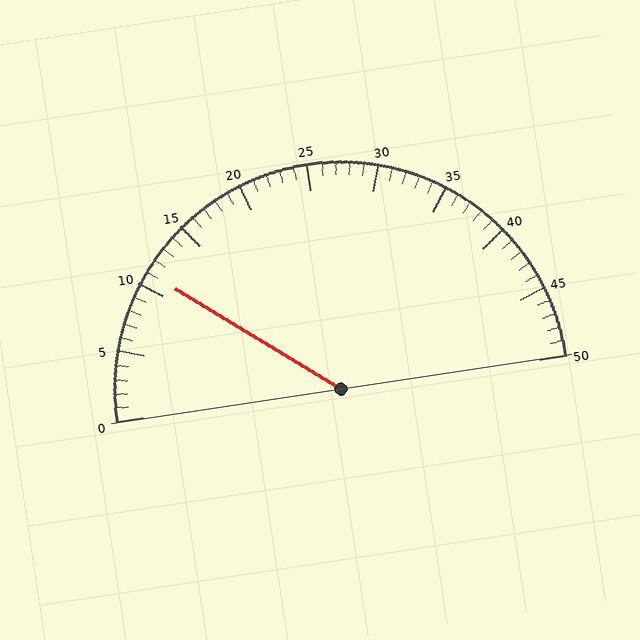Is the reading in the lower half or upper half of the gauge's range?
The reading is in the lower half of the range (0 to 50).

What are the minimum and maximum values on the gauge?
The gauge ranges from 0 to 50.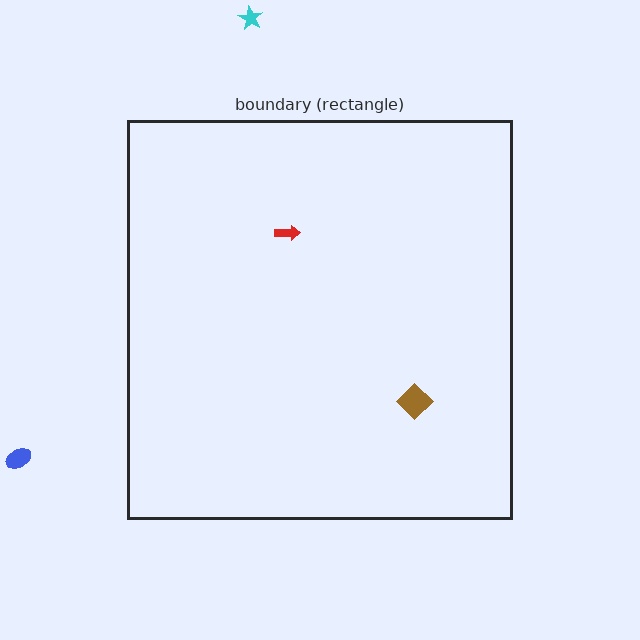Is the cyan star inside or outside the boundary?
Outside.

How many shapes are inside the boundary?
2 inside, 2 outside.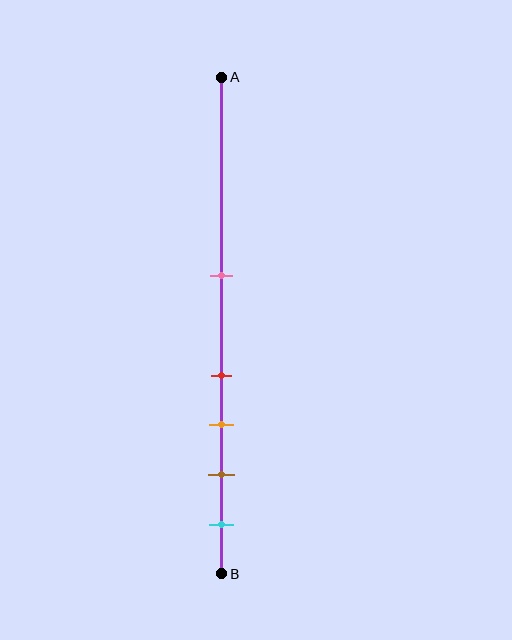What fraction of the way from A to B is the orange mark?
The orange mark is approximately 70% (0.7) of the way from A to B.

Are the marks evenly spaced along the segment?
No, the marks are not evenly spaced.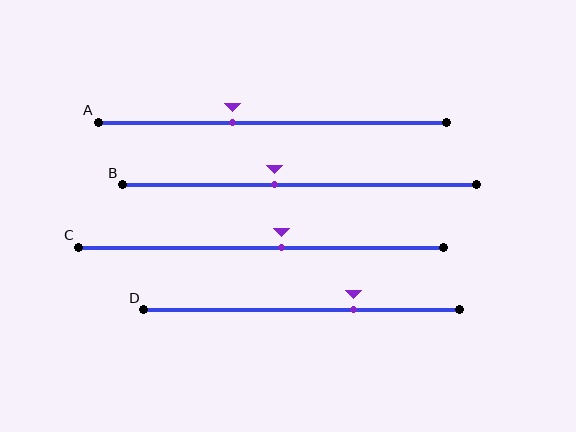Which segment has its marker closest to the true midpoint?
Segment C has its marker closest to the true midpoint.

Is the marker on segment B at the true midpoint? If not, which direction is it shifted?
No, the marker on segment B is shifted to the left by about 7% of the segment length.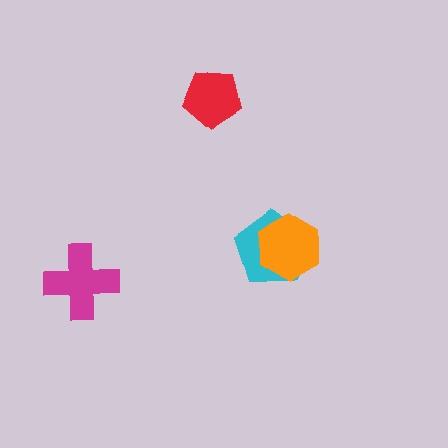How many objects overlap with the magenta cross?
0 objects overlap with the magenta cross.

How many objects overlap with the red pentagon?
0 objects overlap with the red pentagon.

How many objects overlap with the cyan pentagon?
1 object overlaps with the cyan pentagon.